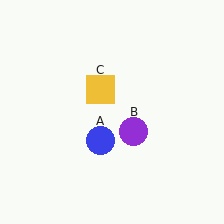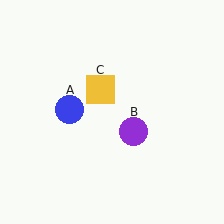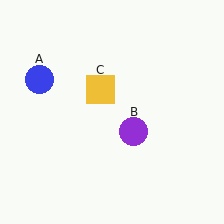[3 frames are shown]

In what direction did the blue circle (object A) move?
The blue circle (object A) moved up and to the left.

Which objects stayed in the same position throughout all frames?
Purple circle (object B) and yellow square (object C) remained stationary.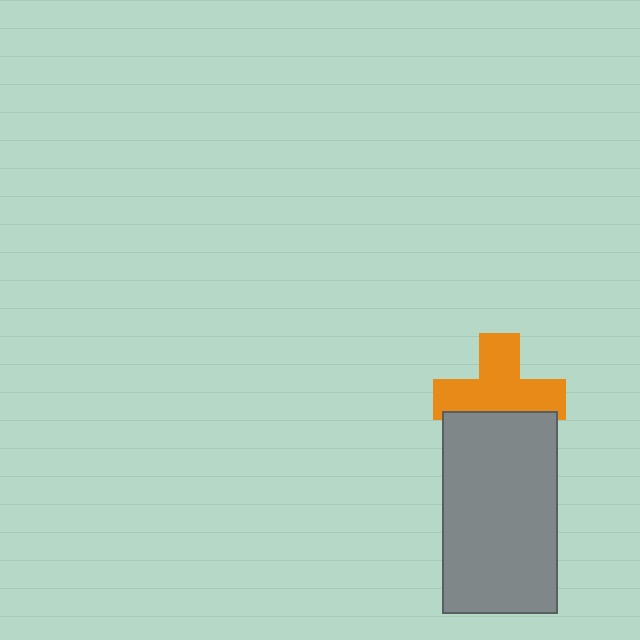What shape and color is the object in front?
The object in front is a gray rectangle.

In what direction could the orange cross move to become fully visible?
The orange cross could move up. That would shift it out from behind the gray rectangle entirely.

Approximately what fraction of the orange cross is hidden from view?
Roughly 31% of the orange cross is hidden behind the gray rectangle.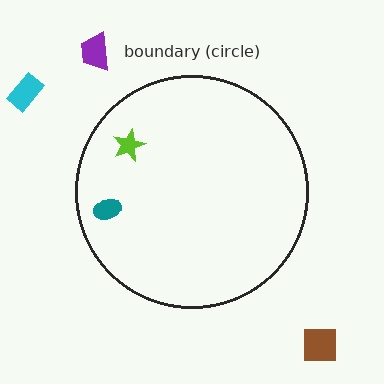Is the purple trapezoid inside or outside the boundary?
Outside.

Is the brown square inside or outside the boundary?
Outside.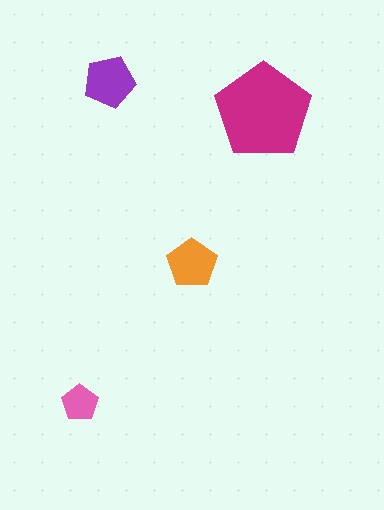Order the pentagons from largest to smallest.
the magenta one, the purple one, the orange one, the pink one.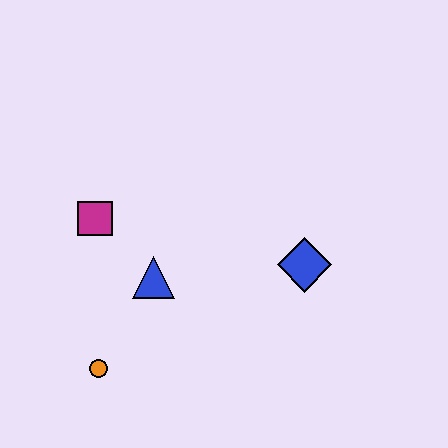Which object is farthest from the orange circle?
The blue diamond is farthest from the orange circle.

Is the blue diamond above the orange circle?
Yes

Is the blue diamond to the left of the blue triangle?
No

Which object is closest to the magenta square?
The blue triangle is closest to the magenta square.